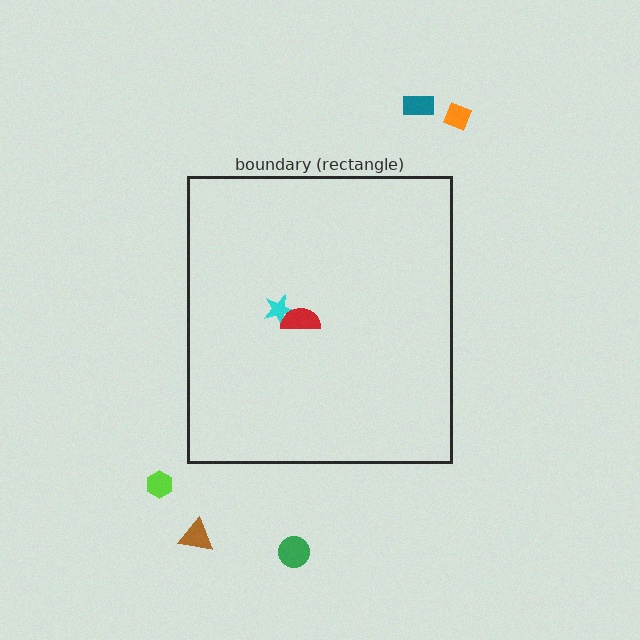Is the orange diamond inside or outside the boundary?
Outside.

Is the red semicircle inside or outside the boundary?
Inside.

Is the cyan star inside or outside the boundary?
Inside.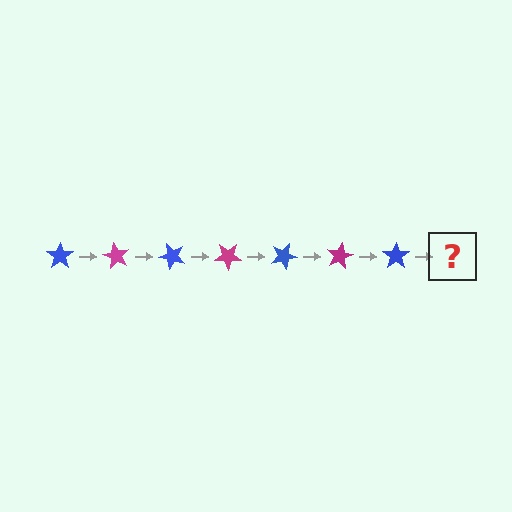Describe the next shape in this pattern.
It should be a magenta star, rotated 420 degrees from the start.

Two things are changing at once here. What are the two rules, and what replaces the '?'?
The two rules are that it rotates 60 degrees each step and the color cycles through blue and magenta. The '?' should be a magenta star, rotated 420 degrees from the start.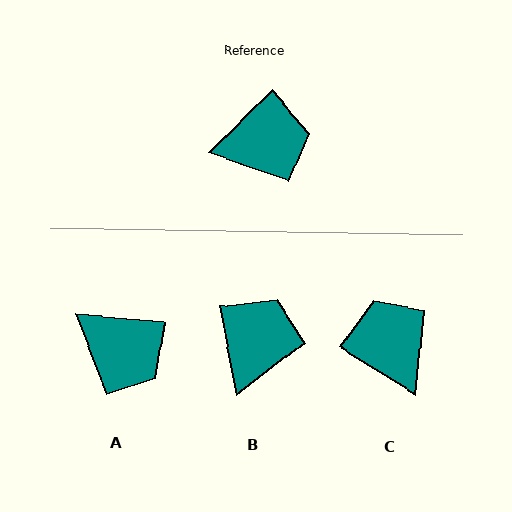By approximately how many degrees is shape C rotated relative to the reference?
Approximately 103 degrees counter-clockwise.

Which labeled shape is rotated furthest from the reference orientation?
C, about 103 degrees away.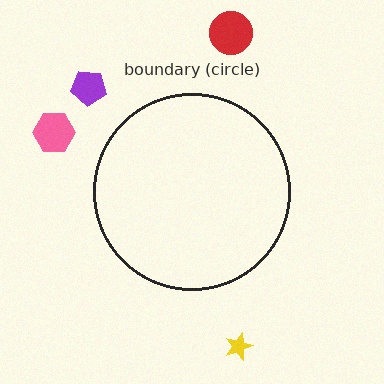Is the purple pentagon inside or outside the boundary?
Outside.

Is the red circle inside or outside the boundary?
Outside.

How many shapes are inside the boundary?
0 inside, 4 outside.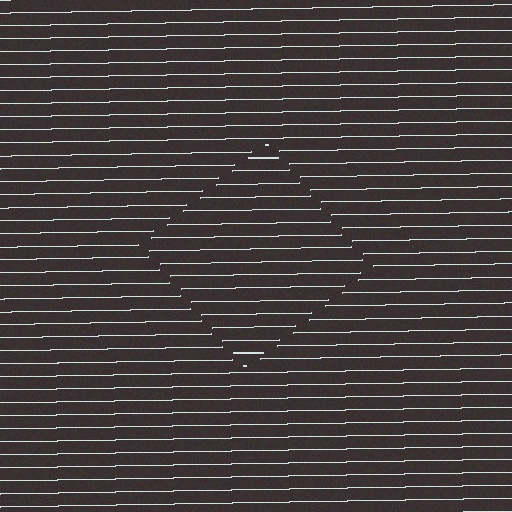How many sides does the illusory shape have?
4 sides — the line-ends trace a square.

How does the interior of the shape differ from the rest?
The interior of the shape contains the same grating, shifted by half a period — the contour is defined by the phase discontinuity where line-ends from the inner and outer gratings abut.